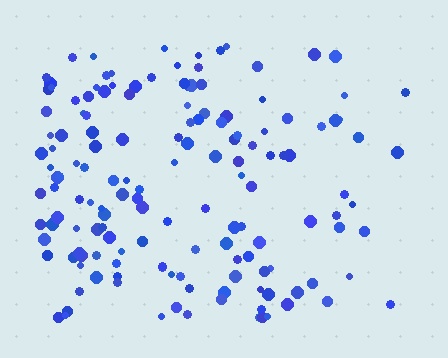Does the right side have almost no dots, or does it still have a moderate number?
Still a moderate number, just noticeably fewer than the left.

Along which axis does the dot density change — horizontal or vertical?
Horizontal.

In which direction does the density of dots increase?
From right to left, with the left side densest.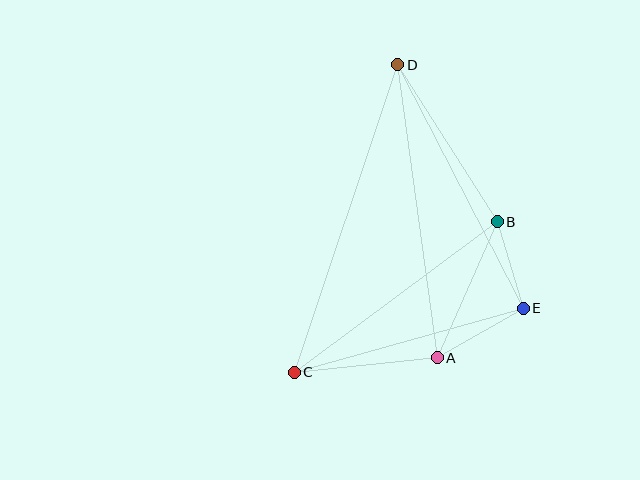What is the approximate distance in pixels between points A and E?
The distance between A and E is approximately 100 pixels.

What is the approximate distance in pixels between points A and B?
The distance between A and B is approximately 149 pixels.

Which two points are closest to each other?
Points B and E are closest to each other.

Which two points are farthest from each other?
Points C and D are farthest from each other.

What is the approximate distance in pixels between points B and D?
The distance between B and D is approximately 186 pixels.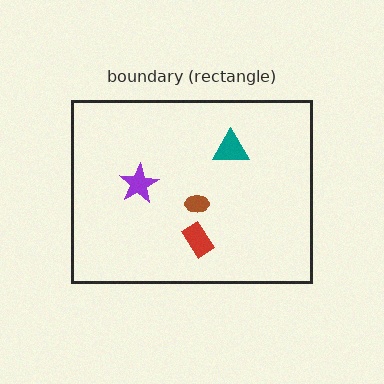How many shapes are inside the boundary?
4 inside, 0 outside.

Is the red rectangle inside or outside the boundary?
Inside.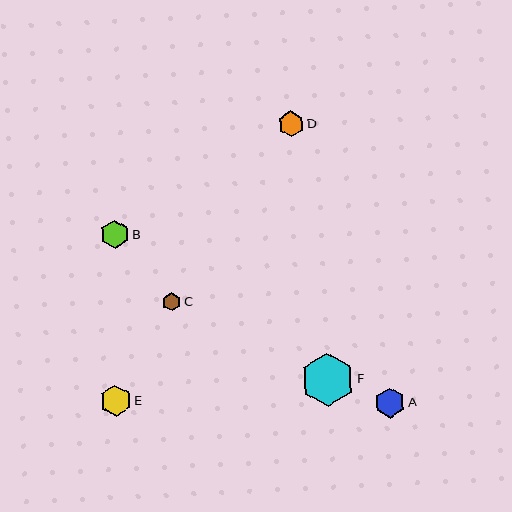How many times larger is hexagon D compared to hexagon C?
Hexagon D is approximately 1.4 times the size of hexagon C.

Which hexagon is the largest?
Hexagon F is the largest with a size of approximately 53 pixels.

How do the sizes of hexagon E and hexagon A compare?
Hexagon E and hexagon A are approximately the same size.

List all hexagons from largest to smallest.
From largest to smallest: F, E, A, B, D, C.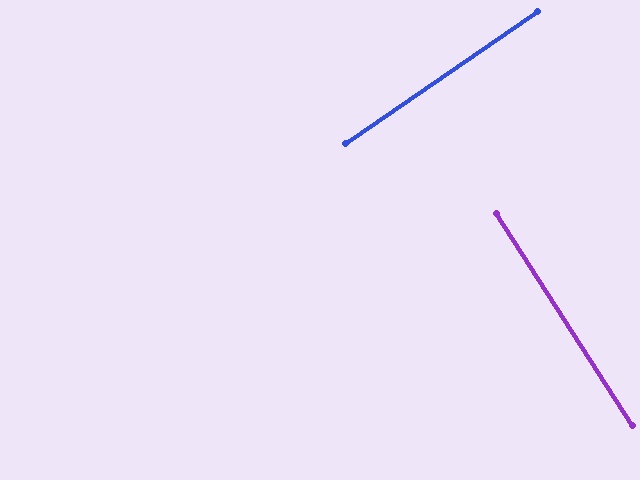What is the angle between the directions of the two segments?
Approximately 89 degrees.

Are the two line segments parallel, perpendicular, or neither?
Perpendicular — they meet at approximately 89°.